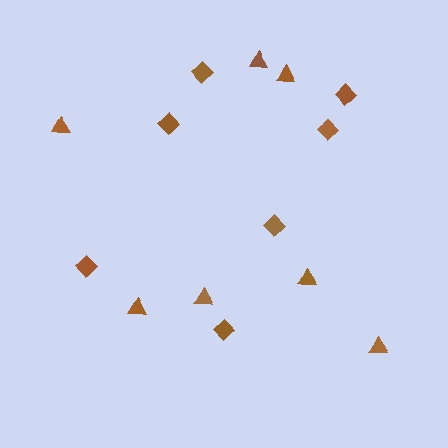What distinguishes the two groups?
There are 2 groups: one group of triangles (7) and one group of diamonds (7).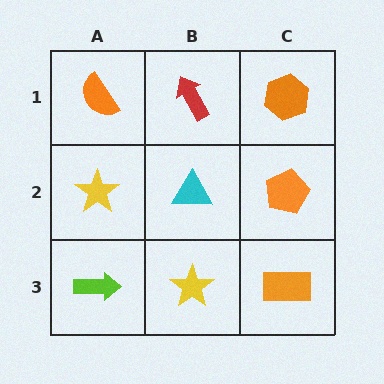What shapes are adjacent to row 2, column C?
An orange hexagon (row 1, column C), an orange rectangle (row 3, column C), a cyan triangle (row 2, column B).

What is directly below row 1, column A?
A yellow star.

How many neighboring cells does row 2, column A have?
3.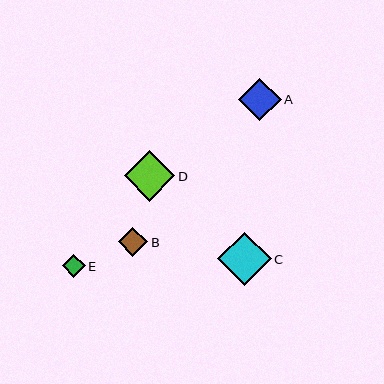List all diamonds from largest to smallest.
From largest to smallest: C, D, A, B, E.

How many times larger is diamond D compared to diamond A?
Diamond D is approximately 1.2 times the size of diamond A.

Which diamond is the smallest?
Diamond E is the smallest with a size of approximately 23 pixels.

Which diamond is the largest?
Diamond C is the largest with a size of approximately 54 pixels.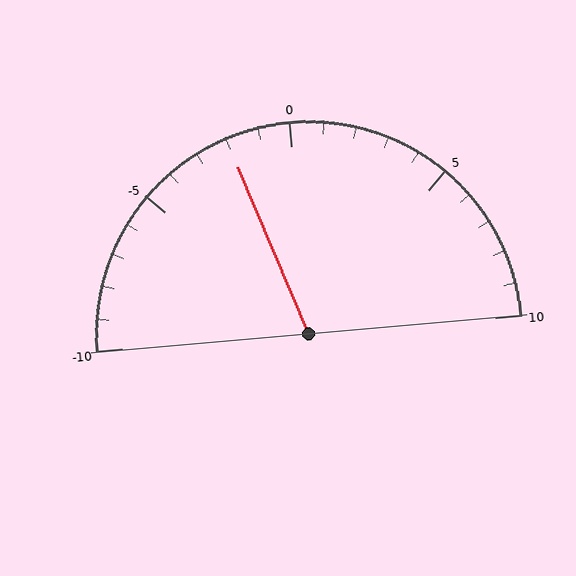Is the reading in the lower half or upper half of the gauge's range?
The reading is in the lower half of the range (-10 to 10).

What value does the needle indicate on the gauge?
The needle indicates approximately -2.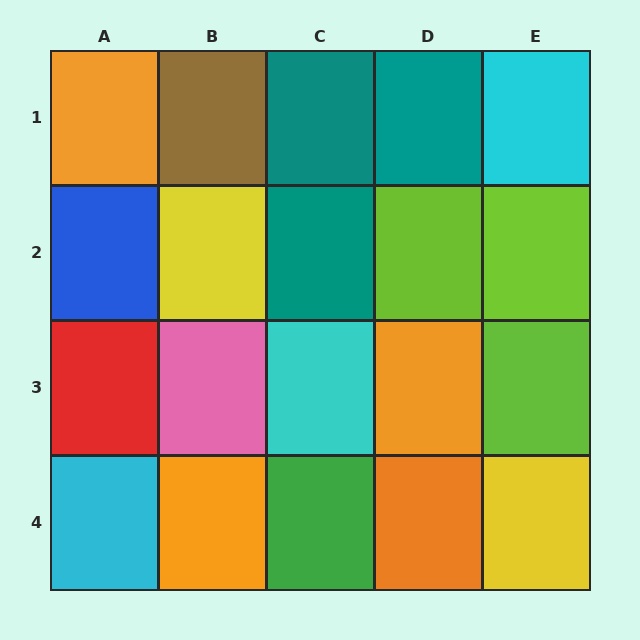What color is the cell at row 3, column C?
Cyan.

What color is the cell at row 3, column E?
Lime.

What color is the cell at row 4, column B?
Orange.